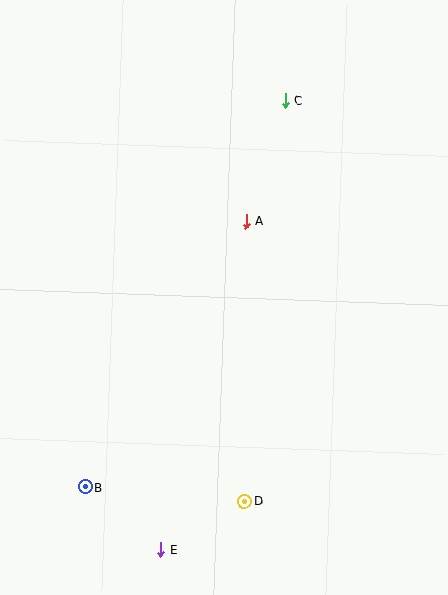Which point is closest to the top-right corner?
Point C is closest to the top-right corner.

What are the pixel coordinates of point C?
Point C is at (285, 100).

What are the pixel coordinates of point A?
Point A is at (246, 221).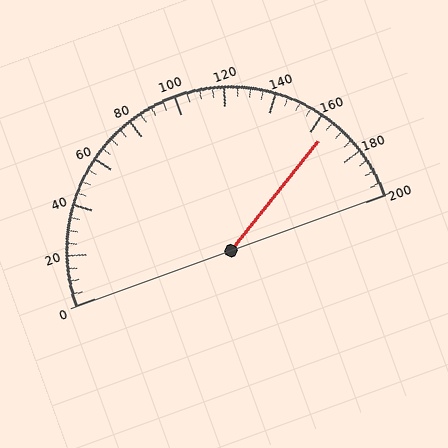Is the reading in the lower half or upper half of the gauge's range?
The reading is in the upper half of the range (0 to 200).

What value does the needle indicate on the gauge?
The needle indicates approximately 165.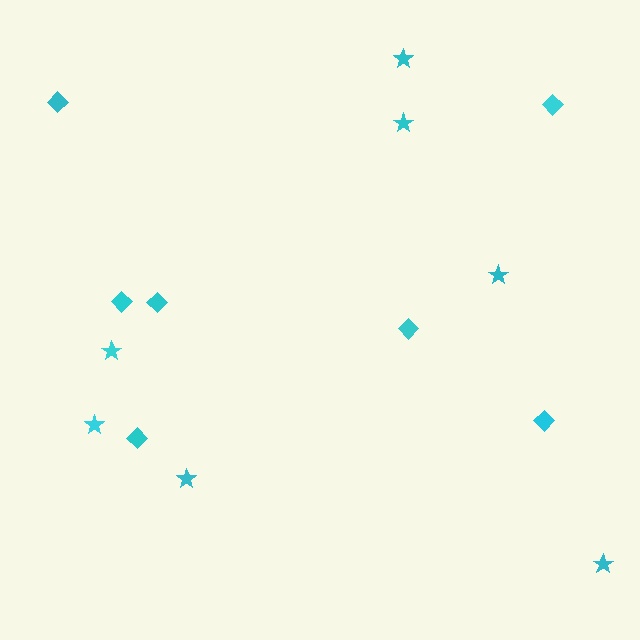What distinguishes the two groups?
There are 2 groups: one group of diamonds (7) and one group of stars (7).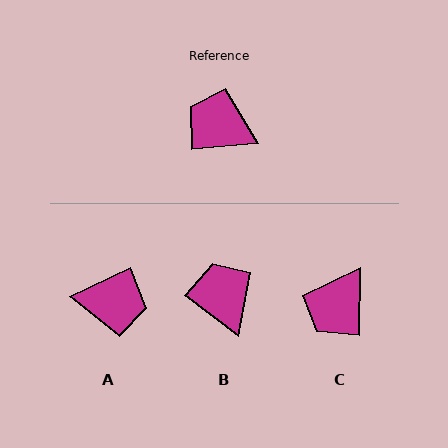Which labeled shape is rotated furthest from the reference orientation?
A, about 160 degrees away.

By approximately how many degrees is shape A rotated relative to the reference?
Approximately 160 degrees clockwise.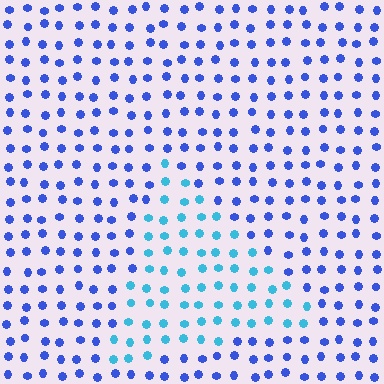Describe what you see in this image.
The image is filled with small blue elements in a uniform arrangement. A triangle-shaped region is visible where the elements are tinted to a slightly different hue, forming a subtle color boundary.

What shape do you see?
I see a triangle.